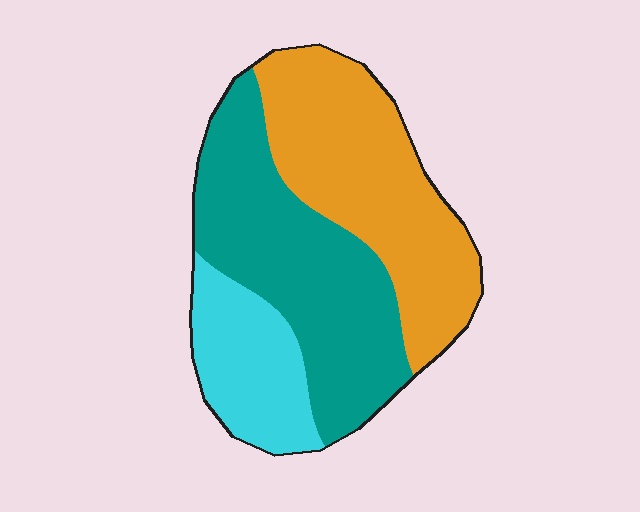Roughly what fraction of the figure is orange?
Orange takes up about two fifths (2/5) of the figure.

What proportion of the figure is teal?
Teal takes up about two fifths (2/5) of the figure.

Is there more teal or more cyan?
Teal.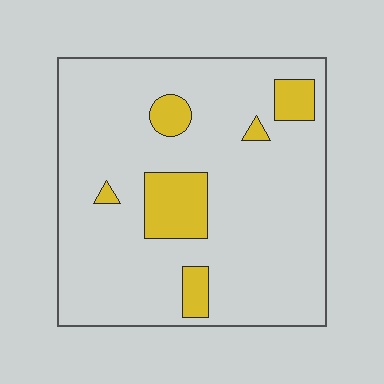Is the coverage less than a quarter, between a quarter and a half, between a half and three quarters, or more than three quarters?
Less than a quarter.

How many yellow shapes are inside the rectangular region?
6.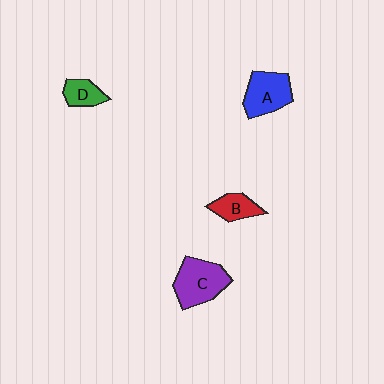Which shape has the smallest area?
Shape D (green).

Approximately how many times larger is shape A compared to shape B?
Approximately 1.7 times.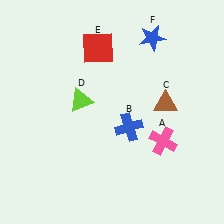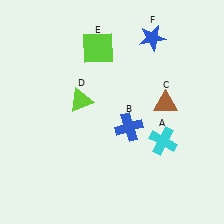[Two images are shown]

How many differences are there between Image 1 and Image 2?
There are 2 differences between the two images.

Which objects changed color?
A changed from pink to cyan. E changed from red to lime.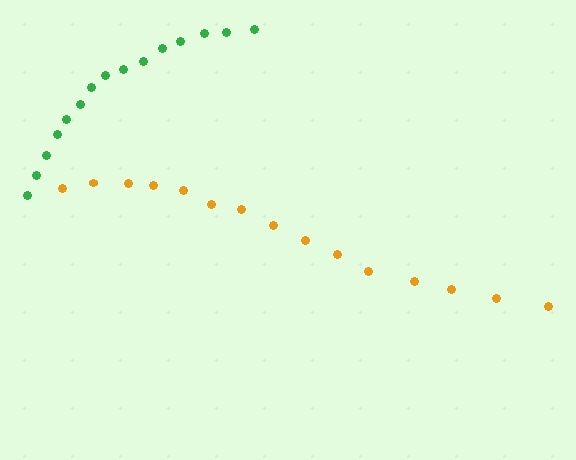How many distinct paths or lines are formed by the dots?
There are 2 distinct paths.